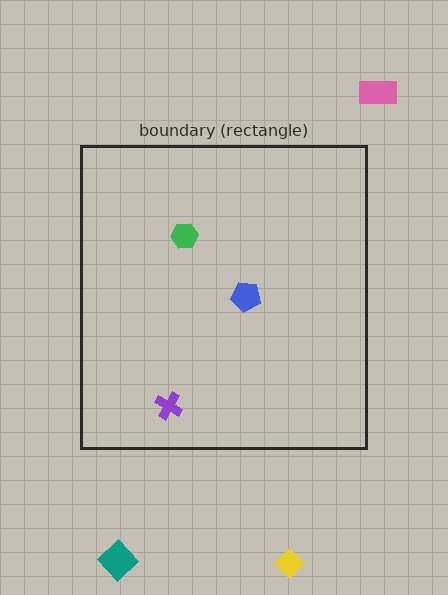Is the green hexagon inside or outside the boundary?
Inside.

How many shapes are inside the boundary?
3 inside, 3 outside.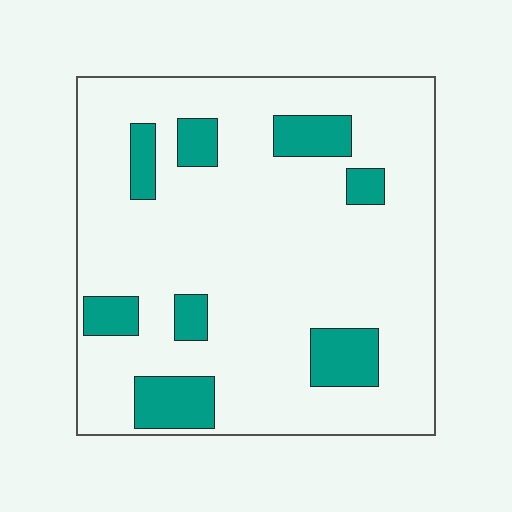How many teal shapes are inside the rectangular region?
8.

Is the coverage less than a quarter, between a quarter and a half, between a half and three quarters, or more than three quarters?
Less than a quarter.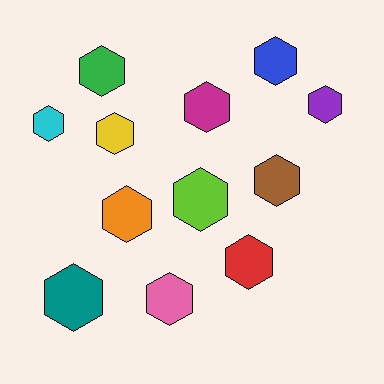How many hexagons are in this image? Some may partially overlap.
There are 12 hexagons.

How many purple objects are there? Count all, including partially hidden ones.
There is 1 purple object.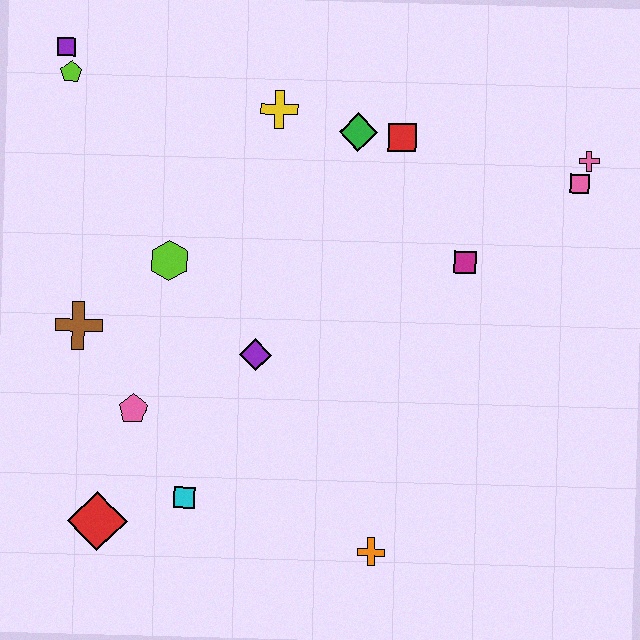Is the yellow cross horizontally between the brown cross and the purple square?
No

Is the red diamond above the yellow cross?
No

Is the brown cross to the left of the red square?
Yes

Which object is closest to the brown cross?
The pink pentagon is closest to the brown cross.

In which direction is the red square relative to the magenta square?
The red square is above the magenta square.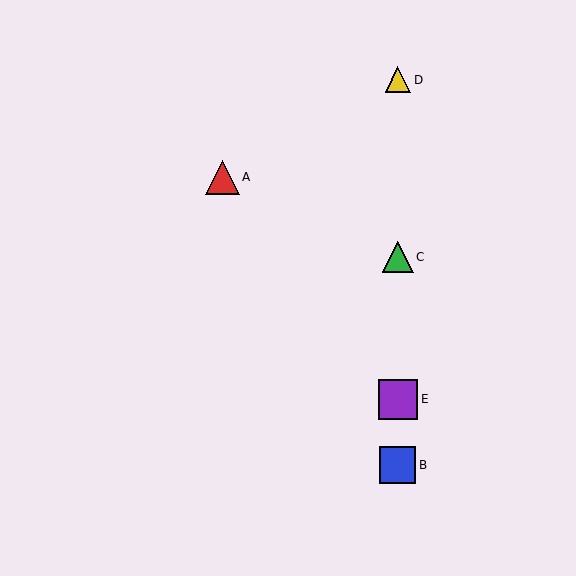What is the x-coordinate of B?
Object B is at x≈398.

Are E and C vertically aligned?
Yes, both are at x≈398.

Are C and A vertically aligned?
No, C is at x≈398 and A is at x≈223.